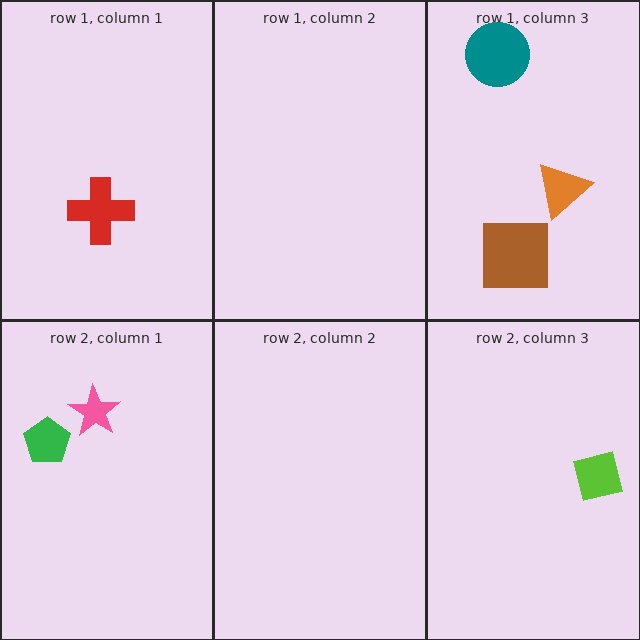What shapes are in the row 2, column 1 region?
The pink star, the green pentagon.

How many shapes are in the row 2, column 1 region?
2.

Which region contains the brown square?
The row 1, column 3 region.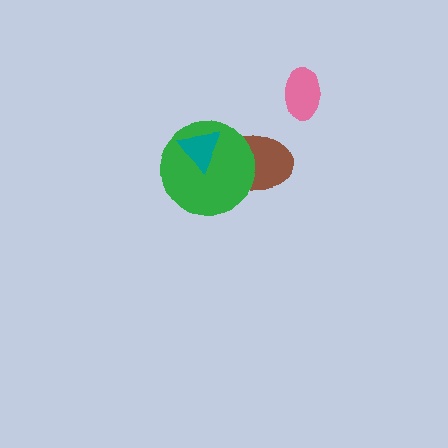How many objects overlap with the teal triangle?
2 objects overlap with the teal triangle.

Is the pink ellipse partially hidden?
No, no other shape covers it.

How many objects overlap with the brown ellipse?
2 objects overlap with the brown ellipse.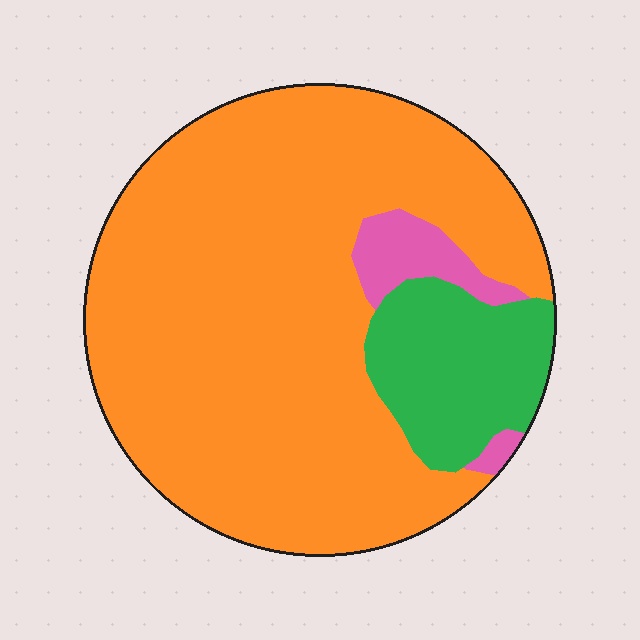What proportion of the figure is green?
Green covers 15% of the figure.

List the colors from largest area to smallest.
From largest to smallest: orange, green, pink.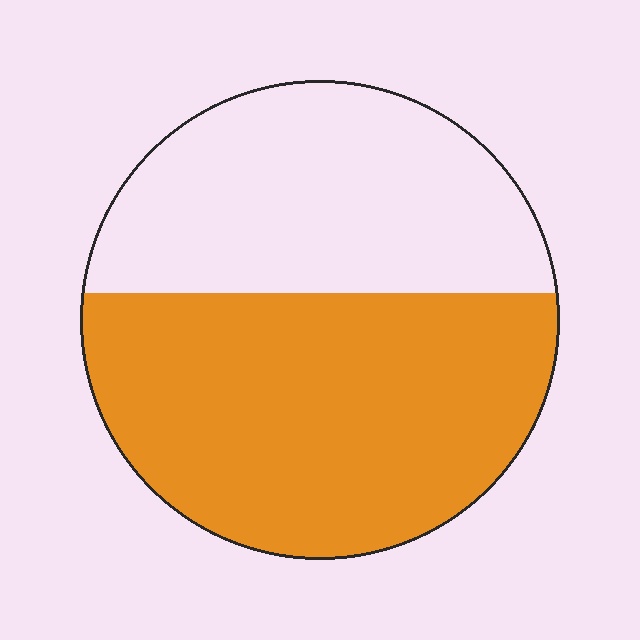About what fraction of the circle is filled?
About three fifths (3/5).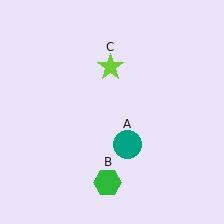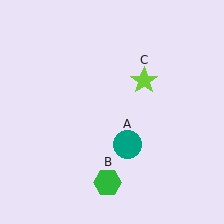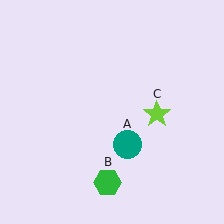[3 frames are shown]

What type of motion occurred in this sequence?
The lime star (object C) rotated clockwise around the center of the scene.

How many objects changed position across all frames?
1 object changed position: lime star (object C).